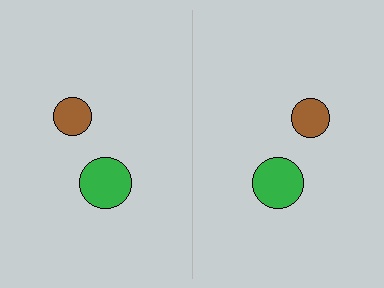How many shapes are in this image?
There are 4 shapes in this image.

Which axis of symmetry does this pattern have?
The pattern has a vertical axis of symmetry running through the center of the image.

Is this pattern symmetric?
Yes, this pattern has bilateral (reflection) symmetry.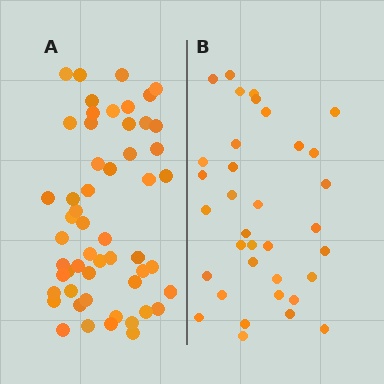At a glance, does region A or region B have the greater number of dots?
Region A (the left region) has more dots.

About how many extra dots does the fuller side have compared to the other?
Region A has approximately 20 more dots than region B.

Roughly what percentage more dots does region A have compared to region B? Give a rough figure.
About 55% more.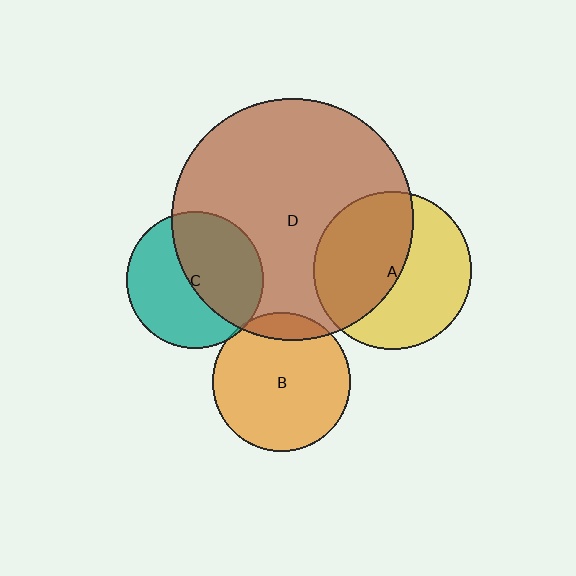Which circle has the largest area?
Circle D (brown).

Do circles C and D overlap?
Yes.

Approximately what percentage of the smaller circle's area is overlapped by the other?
Approximately 50%.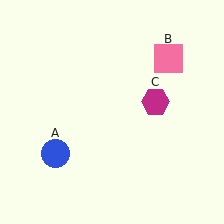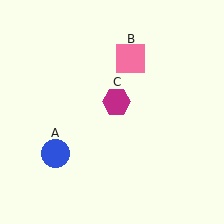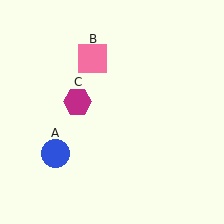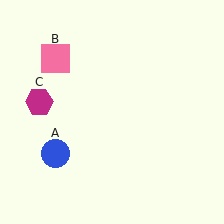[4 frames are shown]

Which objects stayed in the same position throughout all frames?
Blue circle (object A) remained stationary.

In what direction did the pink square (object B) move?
The pink square (object B) moved left.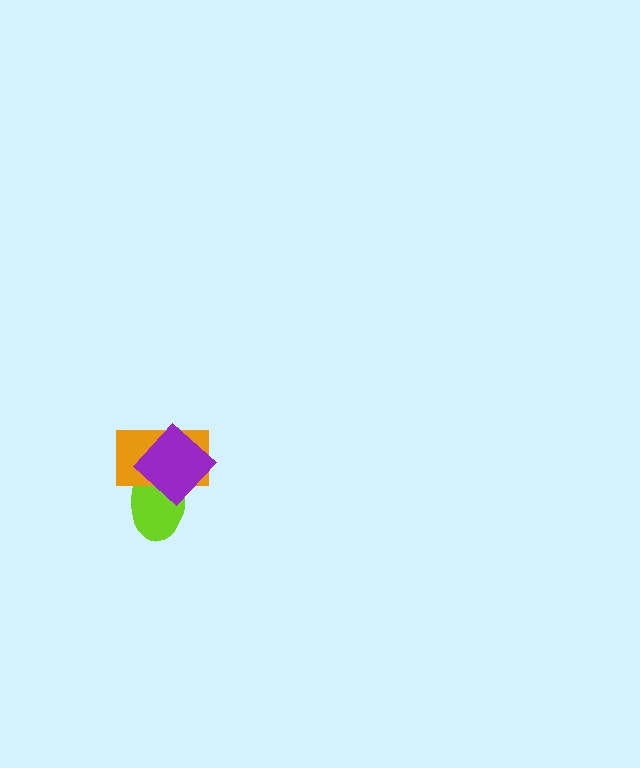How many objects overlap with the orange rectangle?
2 objects overlap with the orange rectangle.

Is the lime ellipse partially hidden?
Yes, it is partially covered by another shape.